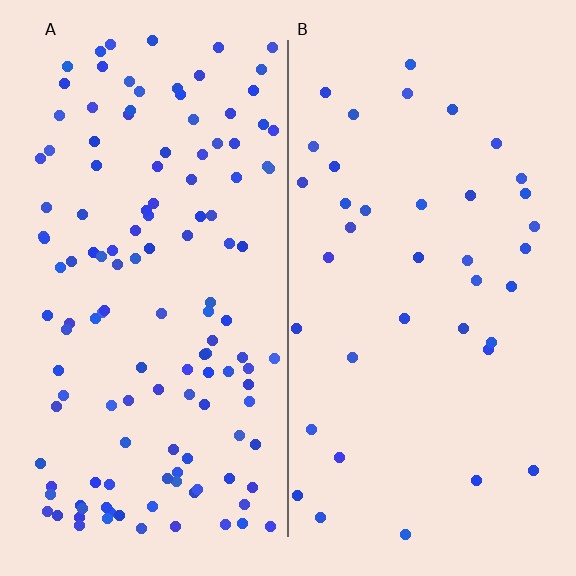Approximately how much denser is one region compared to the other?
Approximately 3.4× — region A over region B.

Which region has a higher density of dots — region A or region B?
A (the left).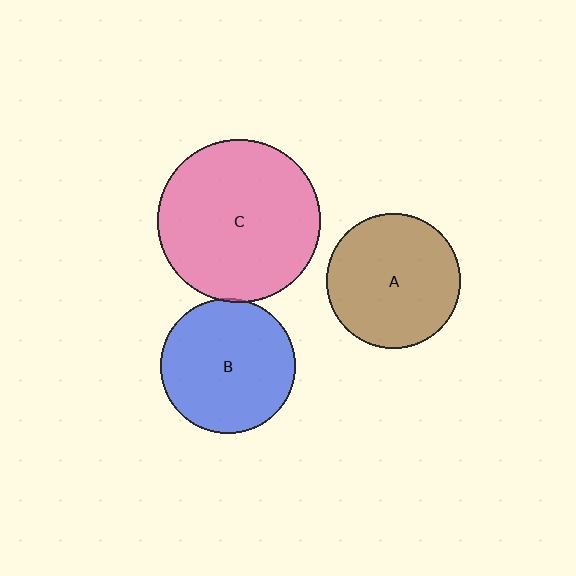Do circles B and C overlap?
Yes.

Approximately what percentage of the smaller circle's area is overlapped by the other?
Approximately 5%.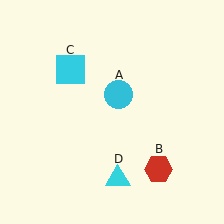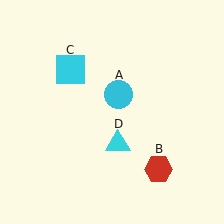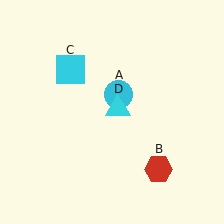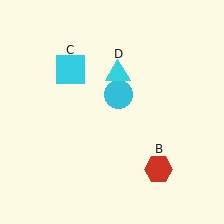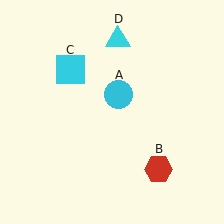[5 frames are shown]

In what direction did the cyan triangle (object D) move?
The cyan triangle (object D) moved up.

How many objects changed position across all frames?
1 object changed position: cyan triangle (object D).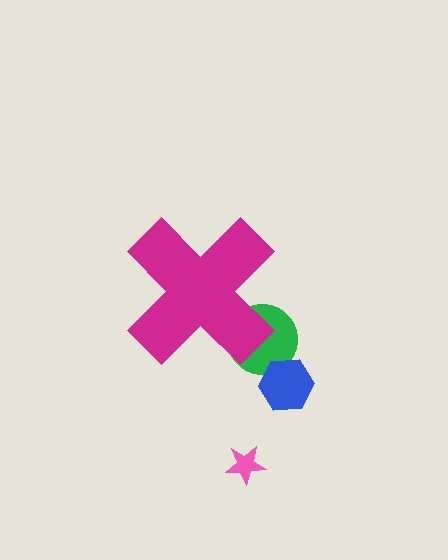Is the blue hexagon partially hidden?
No, the blue hexagon is fully visible.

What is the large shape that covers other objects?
A magenta cross.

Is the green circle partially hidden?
Yes, the green circle is partially hidden behind the magenta cross.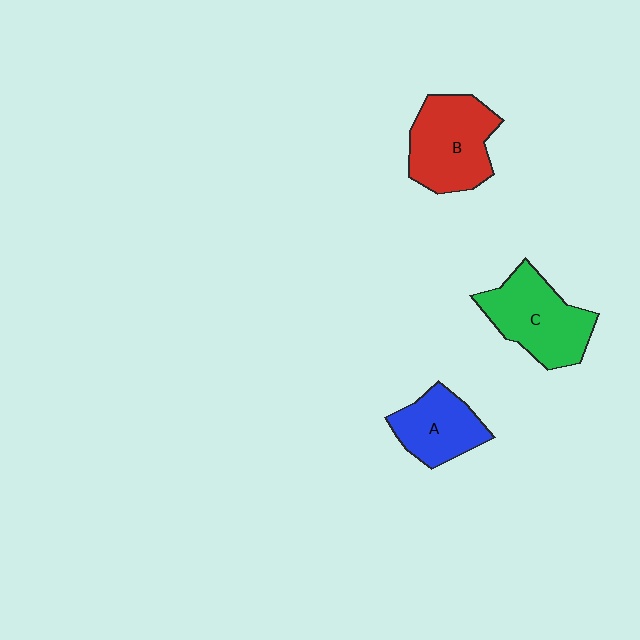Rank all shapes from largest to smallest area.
From largest to smallest: B (red), C (green), A (blue).